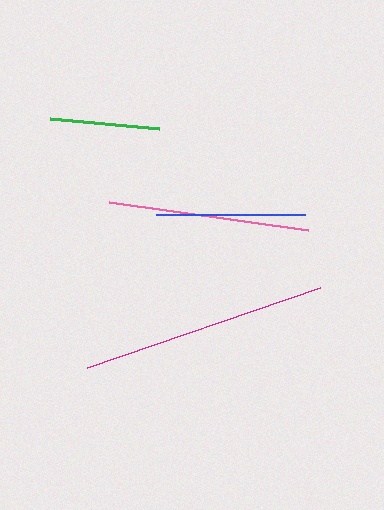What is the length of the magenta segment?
The magenta segment is approximately 247 pixels long.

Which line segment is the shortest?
The green line is the shortest at approximately 110 pixels.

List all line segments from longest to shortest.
From longest to shortest: magenta, pink, blue, green.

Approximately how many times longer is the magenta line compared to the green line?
The magenta line is approximately 2.2 times the length of the green line.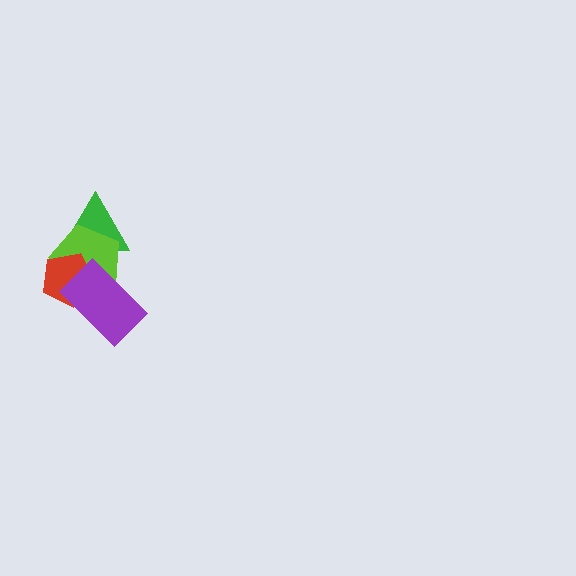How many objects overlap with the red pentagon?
3 objects overlap with the red pentagon.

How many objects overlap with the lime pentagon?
3 objects overlap with the lime pentagon.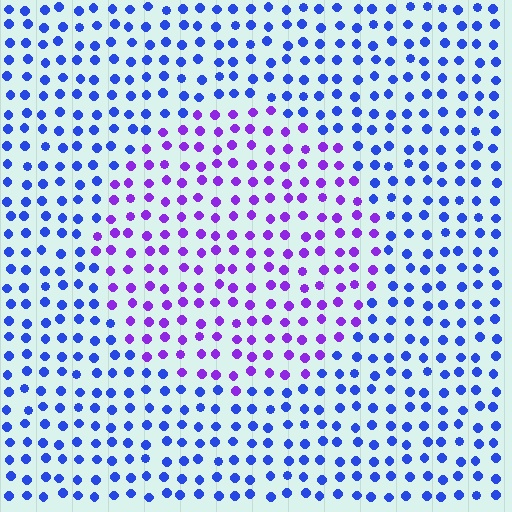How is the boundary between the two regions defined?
The boundary is defined purely by a slight shift in hue (about 44 degrees). Spacing, size, and orientation are identical on both sides.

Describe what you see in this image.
The image is filled with small blue elements in a uniform arrangement. A circle-shaped region is visible where the elements are tinted to a slightly different hue, forming a subtle color boundary.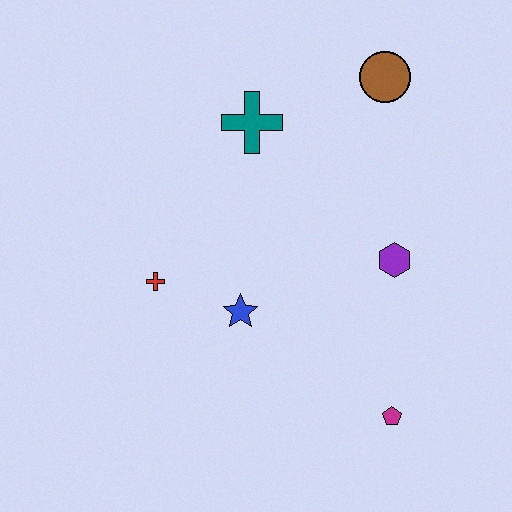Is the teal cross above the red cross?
Yes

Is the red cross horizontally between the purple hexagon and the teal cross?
No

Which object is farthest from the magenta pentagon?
The brown circle is farthest from the magenta pentagon.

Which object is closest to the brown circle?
The teal cross is closest to the brown circle.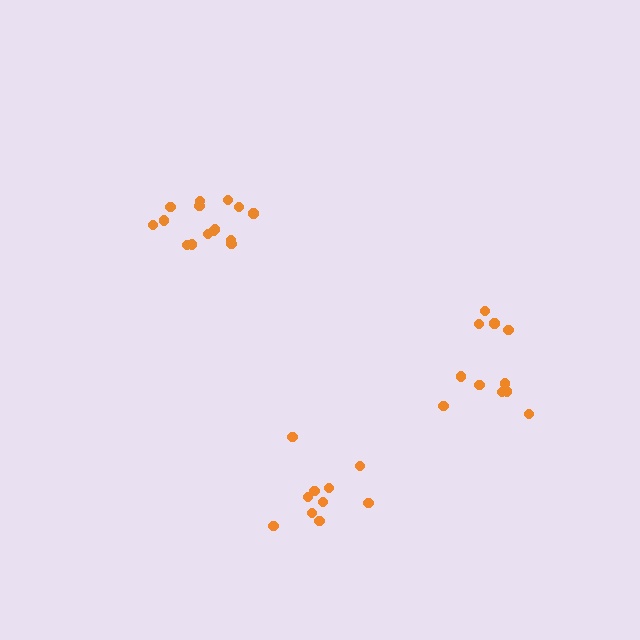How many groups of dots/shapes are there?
There are 3 groups.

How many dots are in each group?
Group 1: 15 dots, Group 2: 10 dots, Group 3: 11 dots (36 total).